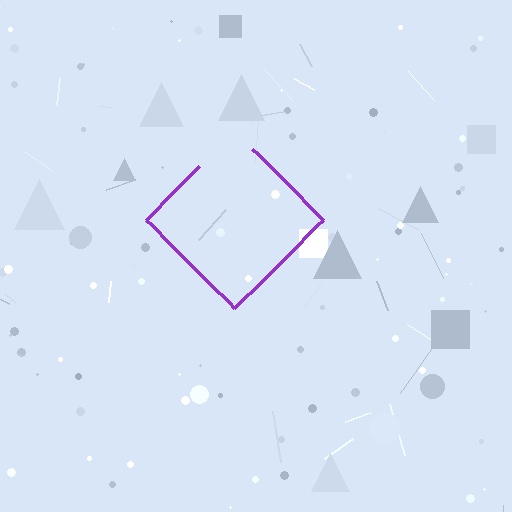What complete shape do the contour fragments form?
The contour fragments form a diamond.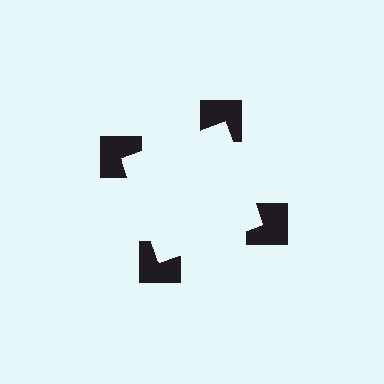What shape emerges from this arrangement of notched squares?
An illusory square — its edges are inferred from the aligned wedge cuts in the notched squares, not physically drawn.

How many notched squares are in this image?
There are 4 — one at each vertex of the illusory square.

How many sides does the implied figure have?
4 sides.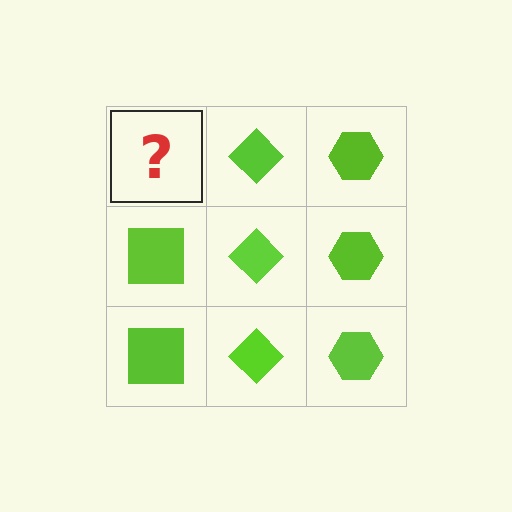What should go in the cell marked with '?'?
The missing cell should contain a lime square.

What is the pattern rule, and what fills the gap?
The rule is that each column has a consistent shape. The gap should be filled with a lime square.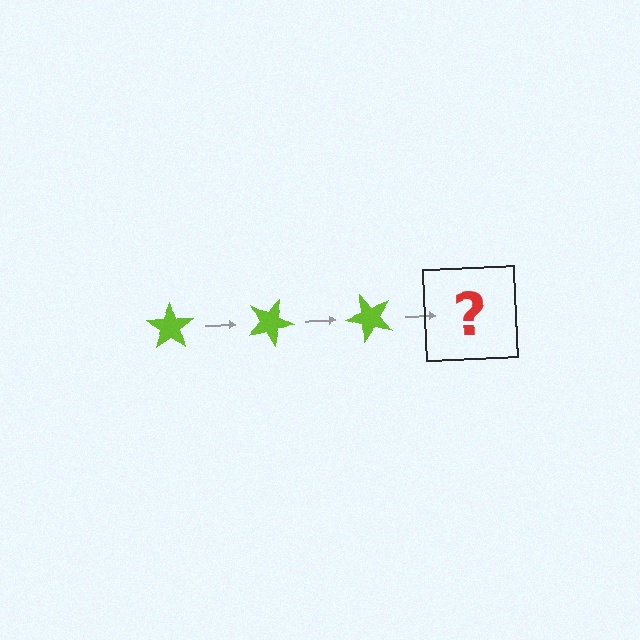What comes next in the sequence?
The next element should be a lime star rotated 75 degrees.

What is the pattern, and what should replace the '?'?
The pattern is that the star rotates 25 degrees each step. The '?' should be a lime star rotated 75 degrees.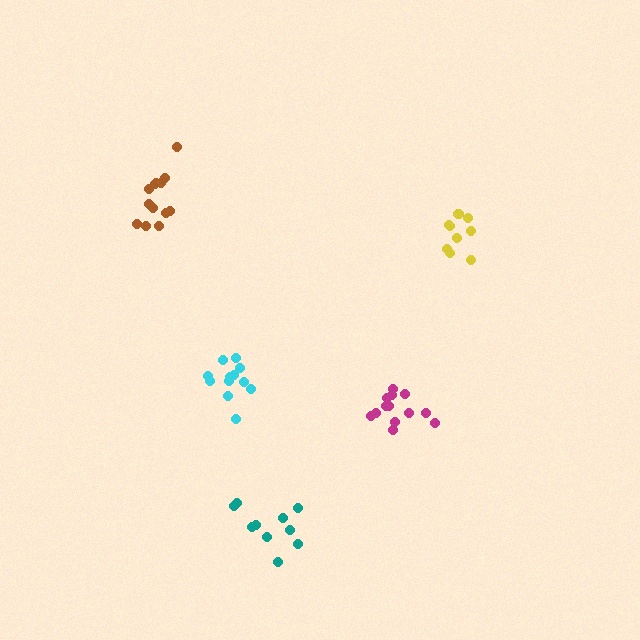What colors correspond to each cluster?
The clusters are colored: cyan, brown, magenta, yellow, teal.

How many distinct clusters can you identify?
There are 5 distinct clusters.